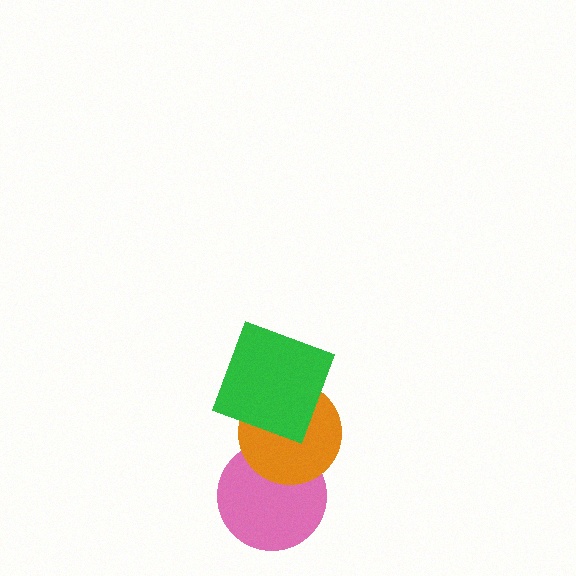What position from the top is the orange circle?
The orange circle is 2nd from the top.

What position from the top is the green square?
The green square is 1st from the top.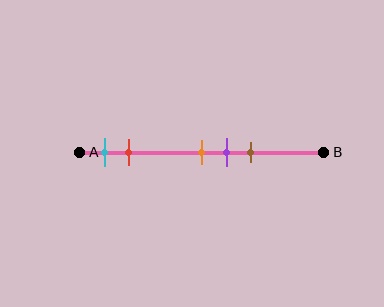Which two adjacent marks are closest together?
The orange and purple marks are the closest adjacent pair.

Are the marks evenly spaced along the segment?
No, the marks are not evenly spaced.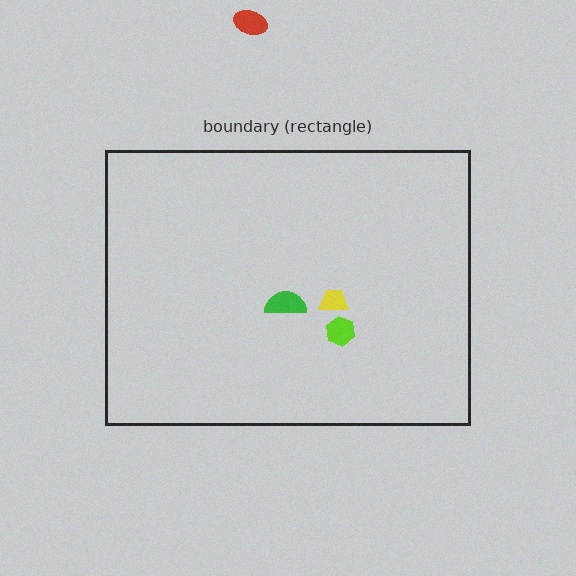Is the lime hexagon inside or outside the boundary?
Inside.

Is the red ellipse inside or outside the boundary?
Outside.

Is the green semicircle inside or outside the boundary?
Inside.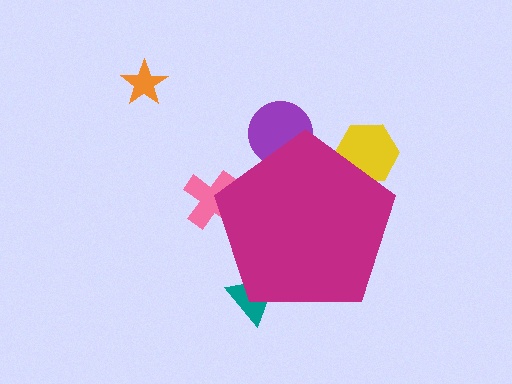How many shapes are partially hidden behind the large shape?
4 shapes are partially hidden.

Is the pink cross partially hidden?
Yes, the pink cross is partially hidden behind the magenta pentagon.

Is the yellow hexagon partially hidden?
Yes, the yellow hexagon is partially hidden behind the magenta pentagon.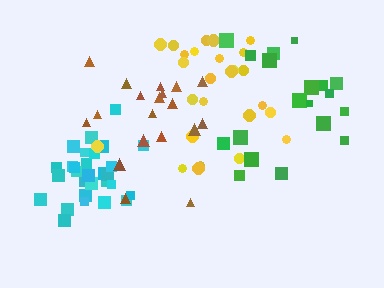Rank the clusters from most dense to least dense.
cyan, yellow, brown, green.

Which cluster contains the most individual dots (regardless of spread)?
Cyan (29).